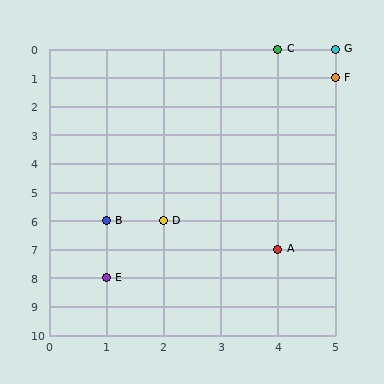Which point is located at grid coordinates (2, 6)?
Point D is at (2, 6).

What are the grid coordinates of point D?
Point D is at grid coordinates (2, 6).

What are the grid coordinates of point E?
Point E is at grid coordinates (1, 8).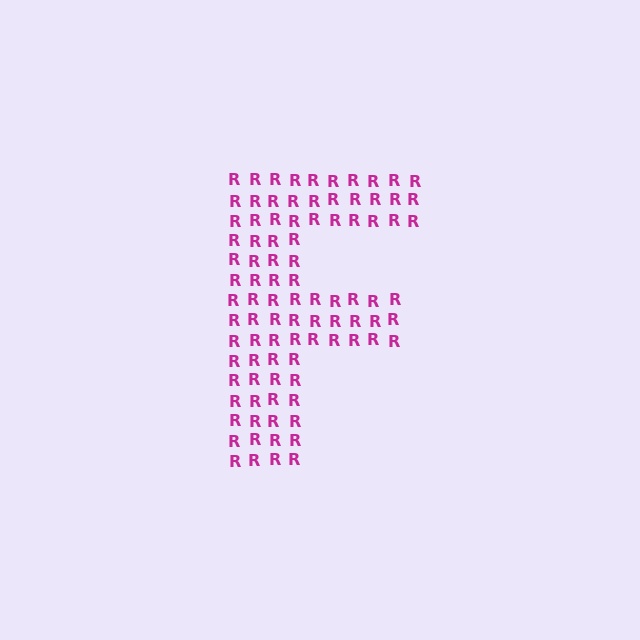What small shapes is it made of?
It is made of small letter R's.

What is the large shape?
The large shape is the letter F.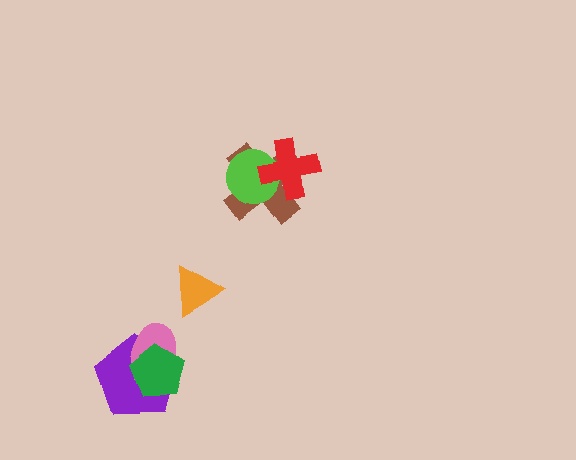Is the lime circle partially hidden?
Yes, it is partially covered by another shape.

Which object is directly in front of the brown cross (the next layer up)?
The lime circle is directly in front of the brown cross.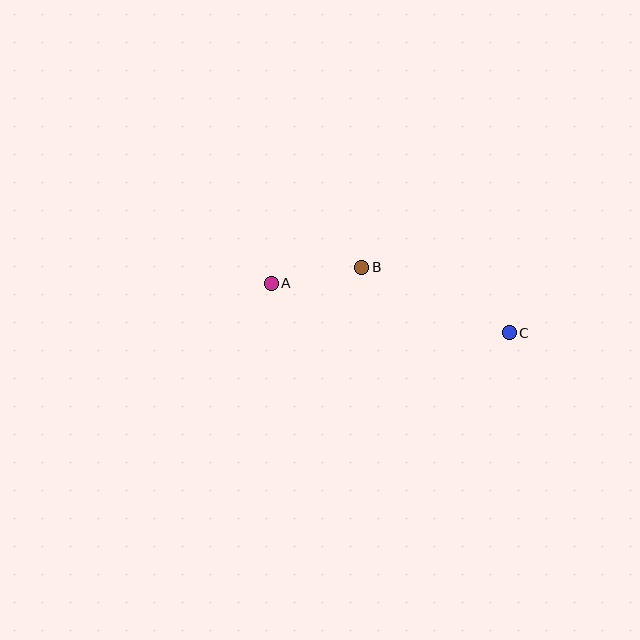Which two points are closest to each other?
Points A and B are closest to each other.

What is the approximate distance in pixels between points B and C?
The distance between B and C is approximately 161 pixels.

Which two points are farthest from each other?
Points A and C are farthest from each other.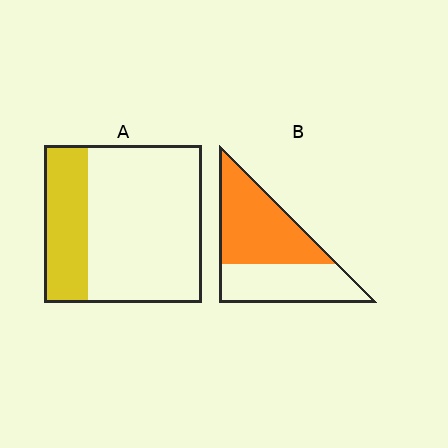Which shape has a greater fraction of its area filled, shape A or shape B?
Shape B.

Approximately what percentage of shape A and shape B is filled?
A is approximately 30% and B is approximately 55%.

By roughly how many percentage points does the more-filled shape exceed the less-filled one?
By roughly 30 percentage points (B over A).